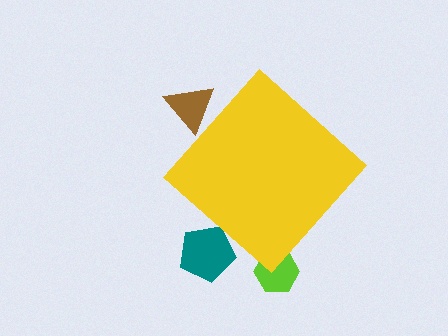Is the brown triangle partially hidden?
Yes, the brown triangle is partially hidden behind the yellow diamond.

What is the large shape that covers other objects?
A yellow diamond.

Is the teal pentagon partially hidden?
Yes, the teal pentagon is partially hidden behind the yellow diamond.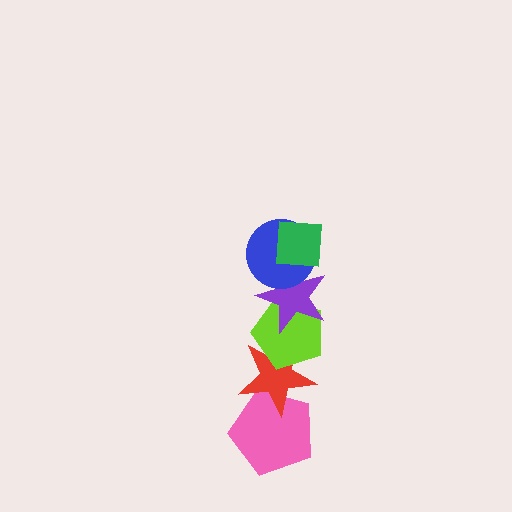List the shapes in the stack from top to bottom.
From top to bottom: the green square, the blue circle, the purple star, the lime pentagon, the red star, the pink pentagon.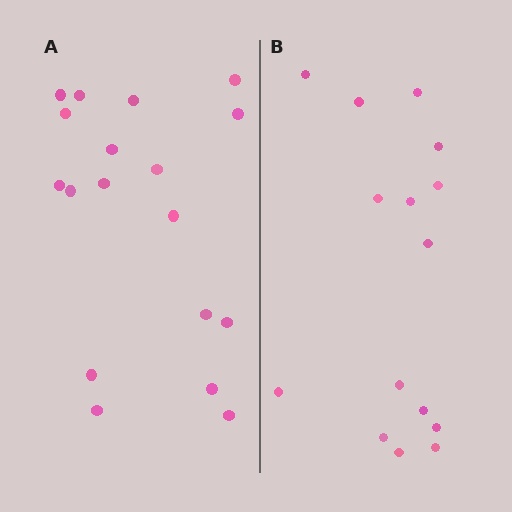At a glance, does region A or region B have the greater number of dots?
Region A (the left region) has more dots.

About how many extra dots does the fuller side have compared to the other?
Region A has just a few more — roughly 2 or 3 more dots than region B.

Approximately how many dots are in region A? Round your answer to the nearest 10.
About 20 dots. (The exact count is 18, which rounds to 20.)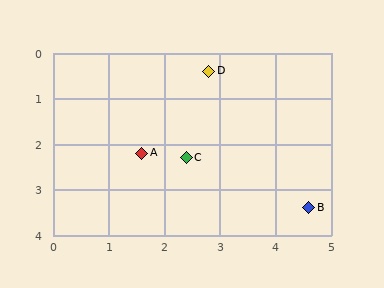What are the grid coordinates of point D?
Point D is at approximately (2.8, 0.4).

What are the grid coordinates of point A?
Point A is at approximately (1.6, 2.2).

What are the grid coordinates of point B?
Point B is at approximately (4.6, 3.4).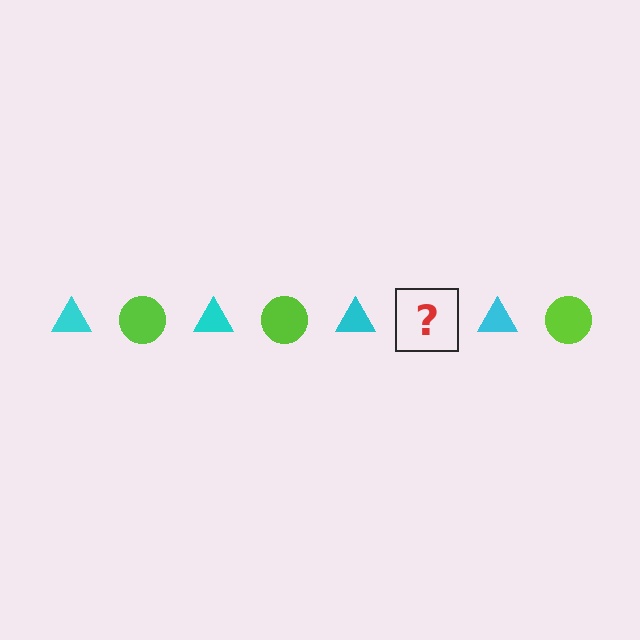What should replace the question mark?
The question mark should be replaced with a lime circle.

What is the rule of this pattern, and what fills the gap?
The rule is that the pattern alternates between cyan triangle and lime circle. The gap should be filled with a lime circle.